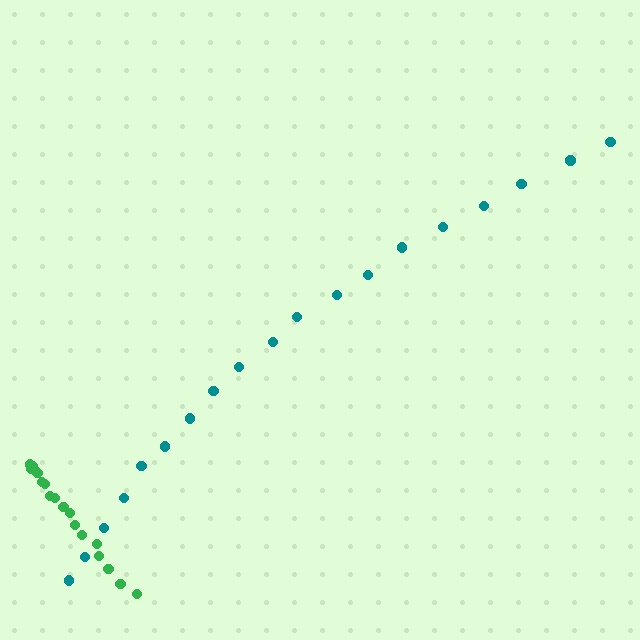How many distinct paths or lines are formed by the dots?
There are 2 distinct paths.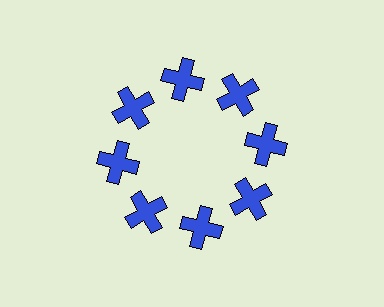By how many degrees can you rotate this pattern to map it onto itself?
The pattern maps onto itself every 45 degrees of rotation.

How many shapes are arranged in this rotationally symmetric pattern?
There are 8 shapes, arranged in 8 groups of 1.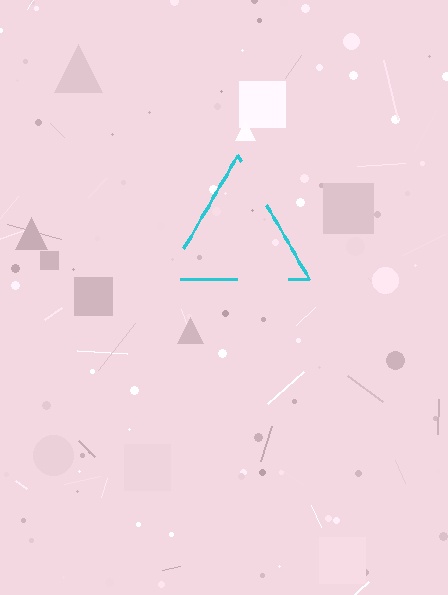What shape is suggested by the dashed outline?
The dashed outline suggests a triangle.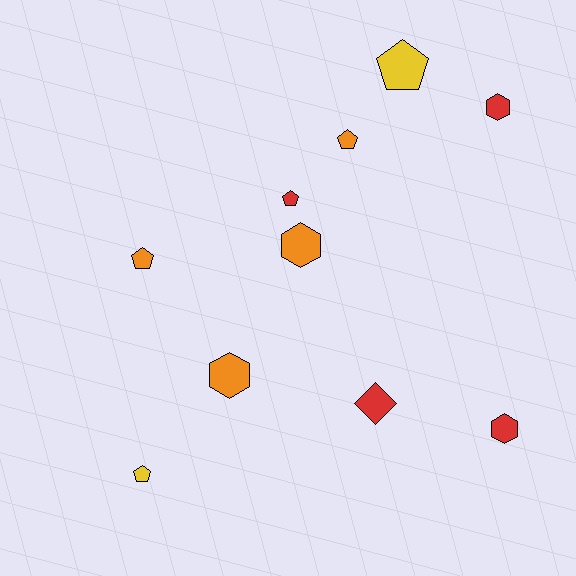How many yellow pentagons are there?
There are 2 yellow pentagons.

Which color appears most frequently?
Orange, with 4 objects.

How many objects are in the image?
There are 10 objects.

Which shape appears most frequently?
Pentagon, with 5 objects.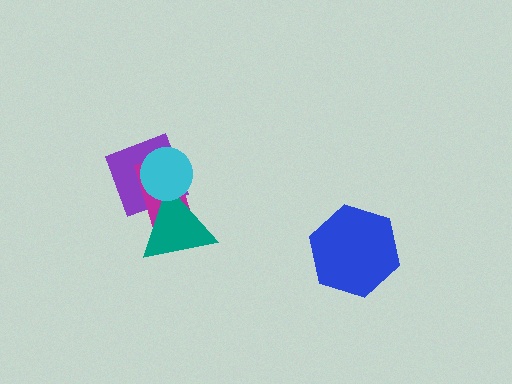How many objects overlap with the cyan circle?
3 objects overlap with the cyan circle.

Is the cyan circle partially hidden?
No, no other shape covers it.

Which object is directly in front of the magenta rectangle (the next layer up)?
The teal triangle is directly in front of the magenta rectangle.